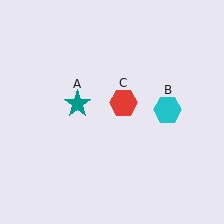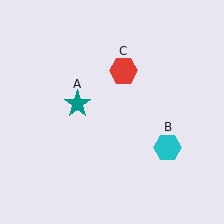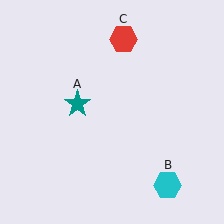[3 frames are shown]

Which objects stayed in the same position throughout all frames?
Teal star (object A) remained stationary.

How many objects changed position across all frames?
2 objects changed position: cyan hexagon (object B), red hexagon (object C).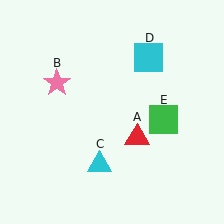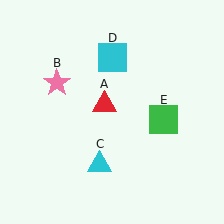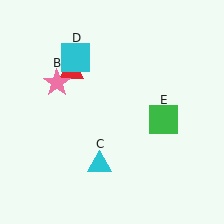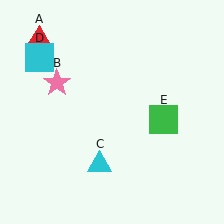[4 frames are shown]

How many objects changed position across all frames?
2 objects changed position: red triangle (object A), cyan square (object D).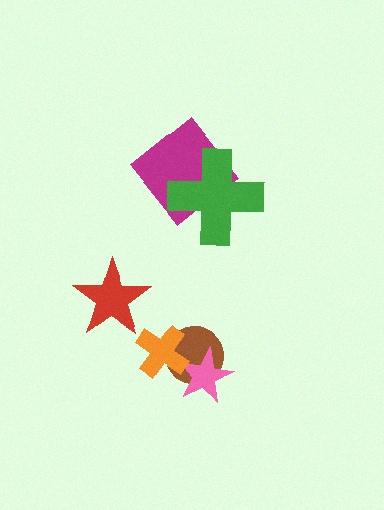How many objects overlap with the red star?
0 objects overlap with the red star.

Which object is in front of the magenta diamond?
The green cross is in front of the magenta diamond.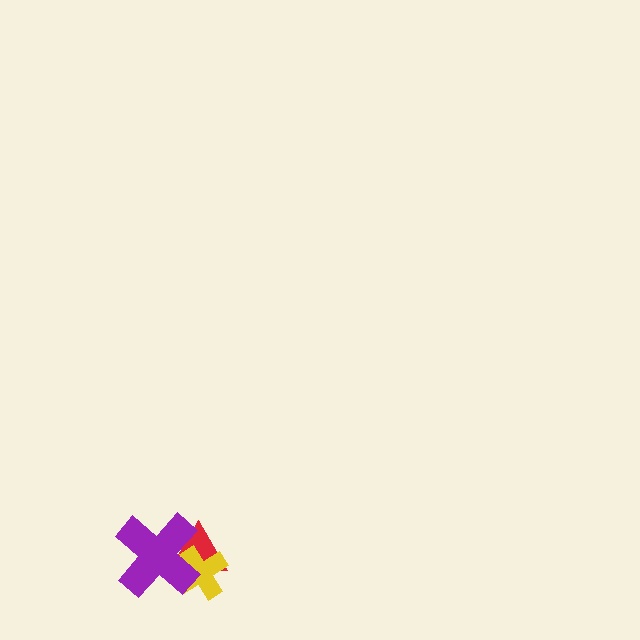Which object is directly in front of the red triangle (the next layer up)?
The yellow cross is directly in front of the red triangle.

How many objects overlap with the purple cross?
2 objects overlap with the purple cross.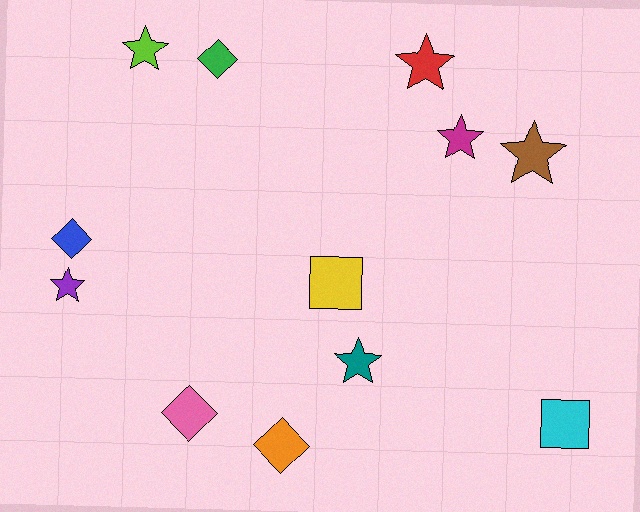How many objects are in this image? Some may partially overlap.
There are 12 objects.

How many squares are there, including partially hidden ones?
There are 2 squares.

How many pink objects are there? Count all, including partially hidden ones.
There is 1 pink object.